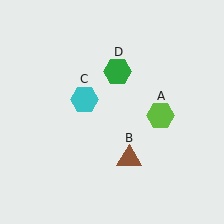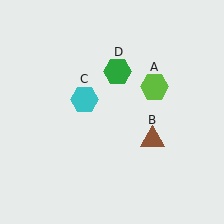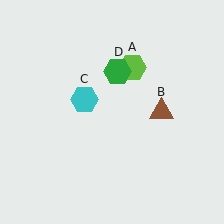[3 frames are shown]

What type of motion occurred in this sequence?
The lime hexagon (object A), brown triangle (object B) rotated counterclockwise around the center of the scene.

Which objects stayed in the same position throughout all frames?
Cyan hexagon (object C) and green hexagon (object D) remained stationary.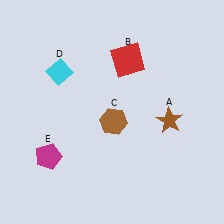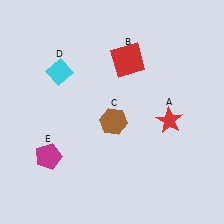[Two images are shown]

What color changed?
The star (A) changed from brown in Image 1 to red in Image 2.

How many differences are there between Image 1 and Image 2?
There is 1 difference between the two images.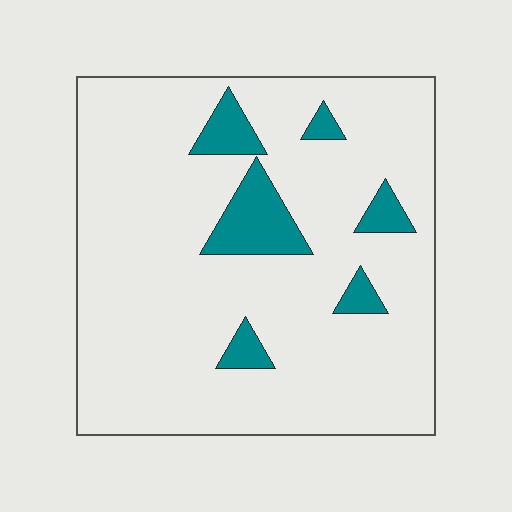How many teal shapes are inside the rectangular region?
6.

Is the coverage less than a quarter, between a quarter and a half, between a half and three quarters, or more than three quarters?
Less than a quarter.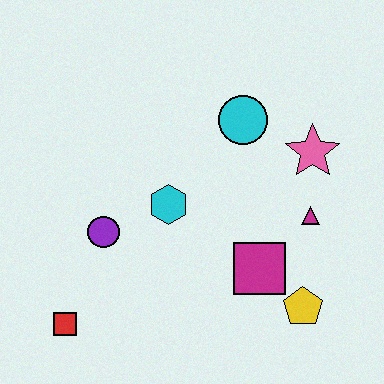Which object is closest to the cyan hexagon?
The purple circle is closest to the cyan hexagon.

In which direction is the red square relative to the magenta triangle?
The red square is to the left of the magenta triangle.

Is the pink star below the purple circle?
No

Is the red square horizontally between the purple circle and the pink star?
No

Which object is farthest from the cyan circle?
The red square is farthest from the cyan circle.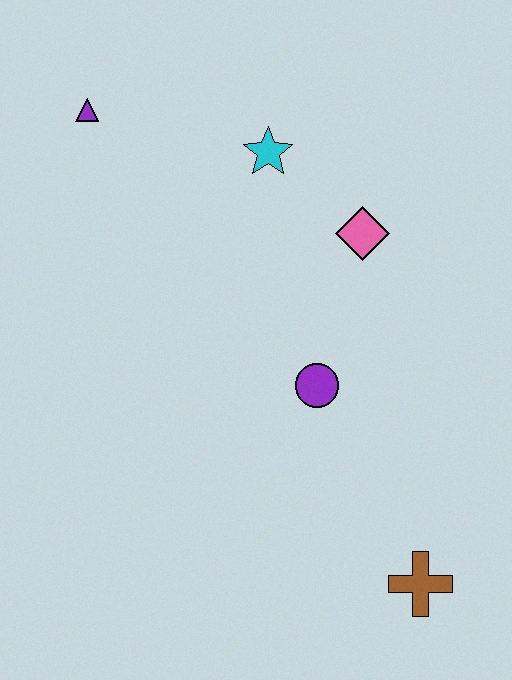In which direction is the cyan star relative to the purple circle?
The cyan star is above the purple circle.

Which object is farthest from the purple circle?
The purple triangle is farthest from the purple circle.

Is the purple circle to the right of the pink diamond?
No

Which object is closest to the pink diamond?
The cyan star is closest to the pink diamond.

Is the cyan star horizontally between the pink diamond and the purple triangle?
Yes